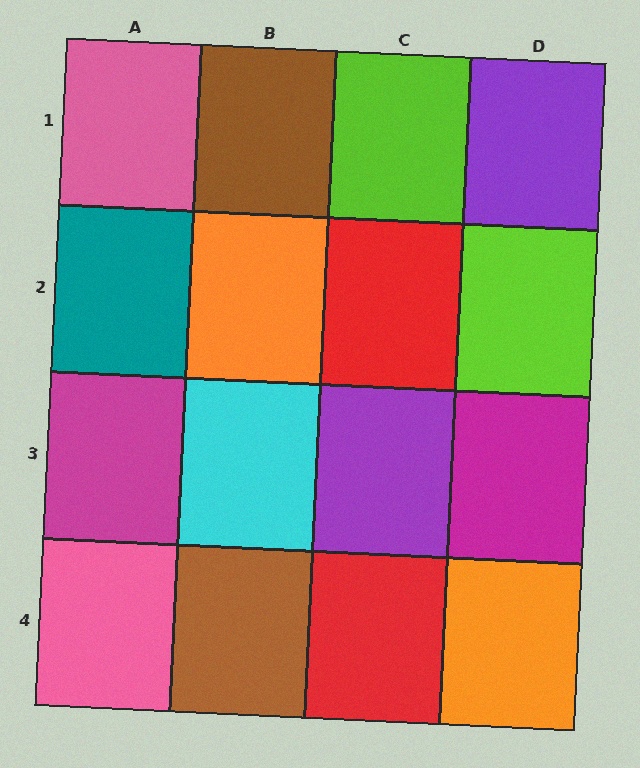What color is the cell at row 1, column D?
Purple.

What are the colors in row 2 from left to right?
Teal, orange, red, lime.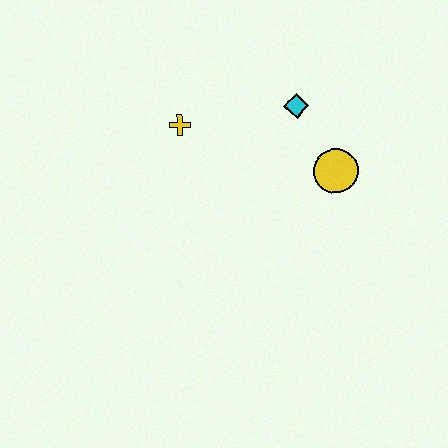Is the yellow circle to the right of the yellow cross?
Yes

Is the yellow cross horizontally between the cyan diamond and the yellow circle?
No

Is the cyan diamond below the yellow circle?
No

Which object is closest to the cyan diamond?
The yellow circle is closest to the cyan diamond.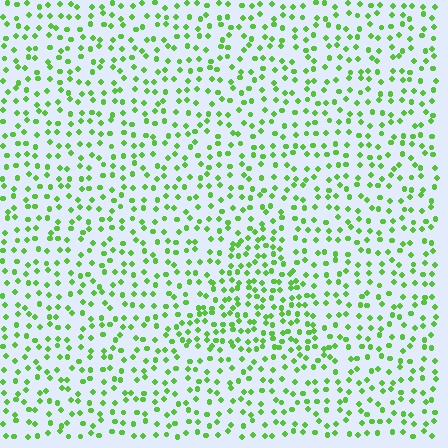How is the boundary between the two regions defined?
The boundary is defined by a change in element density (approximately 1.6x ratio). All elements are the same color, size, and shape.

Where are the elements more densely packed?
The elements are more densely packed inside the triangle boundary.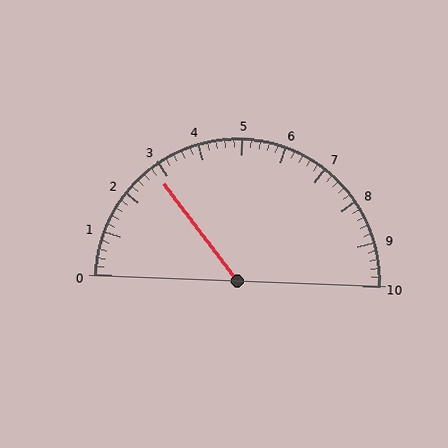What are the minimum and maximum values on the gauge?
The gauge ranges from 0 to 10.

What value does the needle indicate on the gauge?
The needle indicates approximately 2.8.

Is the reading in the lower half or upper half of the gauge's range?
The reading is in the lower half of the range (0 to 10).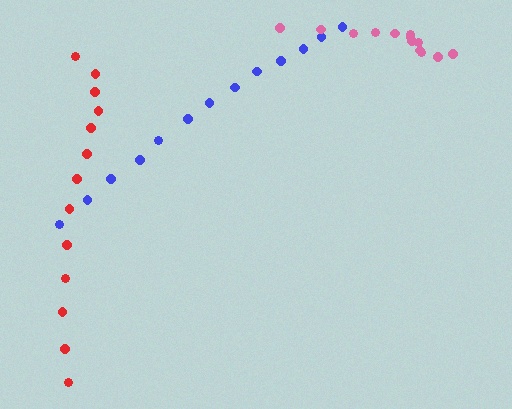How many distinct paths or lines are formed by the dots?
There are 3 distinct paths.